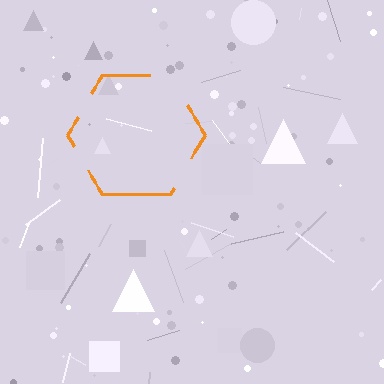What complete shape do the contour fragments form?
The contour fragments form a hexagon.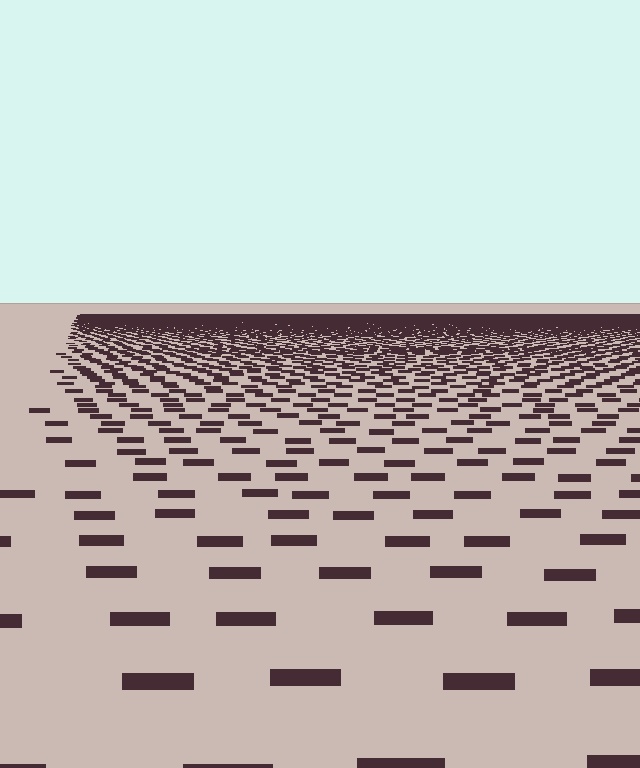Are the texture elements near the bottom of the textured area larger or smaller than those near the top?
Larger. Near the bottom, elements are closer to the viewer and appear at a bigger on-screen size.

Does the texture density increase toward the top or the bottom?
Density increases toward the top.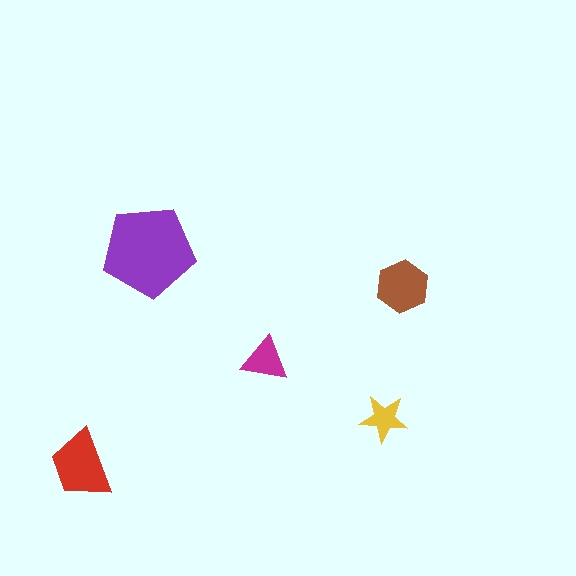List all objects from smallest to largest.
The yellow star, the magenta triangle, the brown hexagon, the red trapezoid, the purple pentagon.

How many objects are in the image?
There are 5 objects in the image.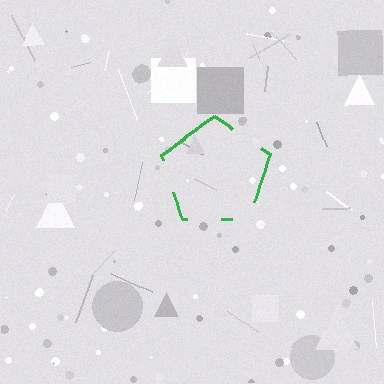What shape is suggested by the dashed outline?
The dashed outline suggests a pentagon.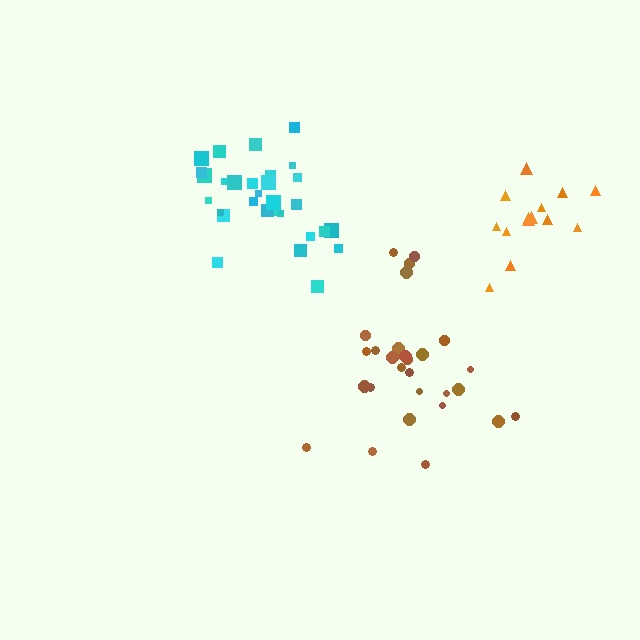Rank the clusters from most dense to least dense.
cyan, orange, brown.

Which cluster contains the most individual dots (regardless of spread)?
Cyan (30).